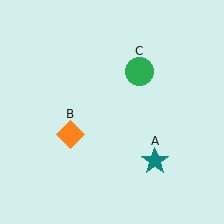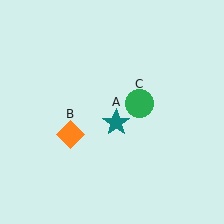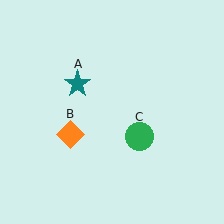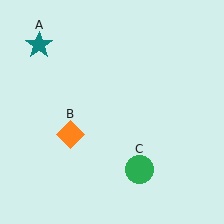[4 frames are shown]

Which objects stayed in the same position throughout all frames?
Orange diamond (object B) remained stationary.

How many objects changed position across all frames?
2 objects changed position: teal star (object A), green circle (object C).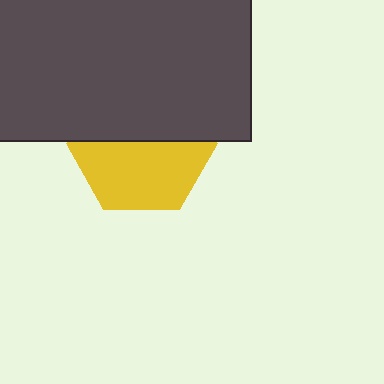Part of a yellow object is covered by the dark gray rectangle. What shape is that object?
It is a hexagon.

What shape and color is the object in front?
The object in front is a dark gray rectangle.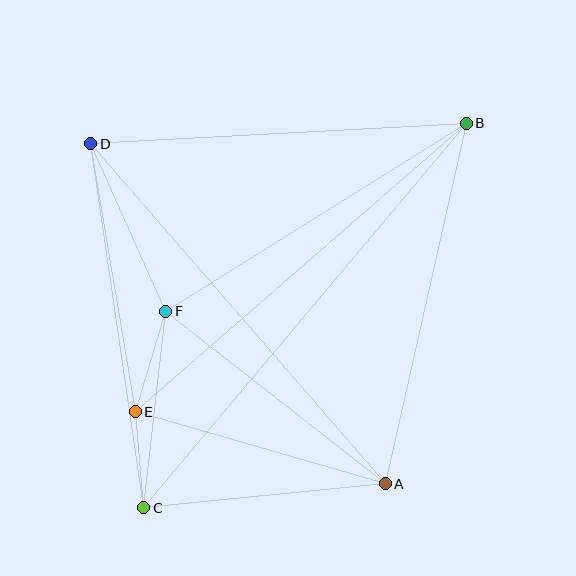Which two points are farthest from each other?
Points B and C are farthest from each other.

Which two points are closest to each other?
Points C and E are closest to each other.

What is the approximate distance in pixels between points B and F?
The distance between B and F is approximately 355 pixels.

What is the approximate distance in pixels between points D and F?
The distance between D and F is approximately 184 pixels.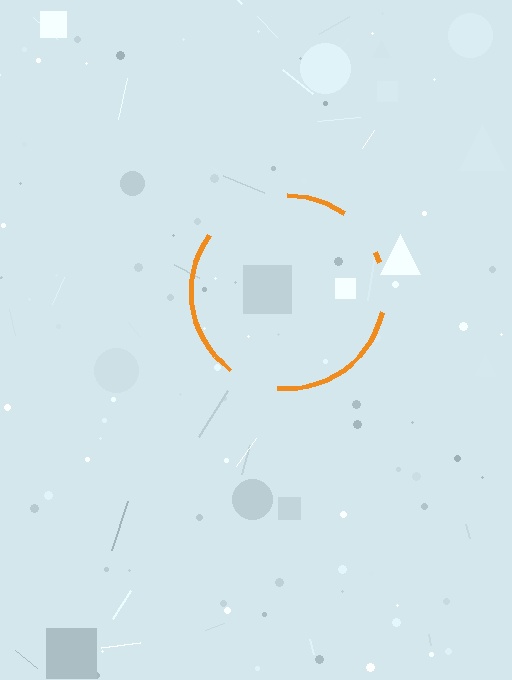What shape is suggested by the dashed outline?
The dashed outline suggests a circle.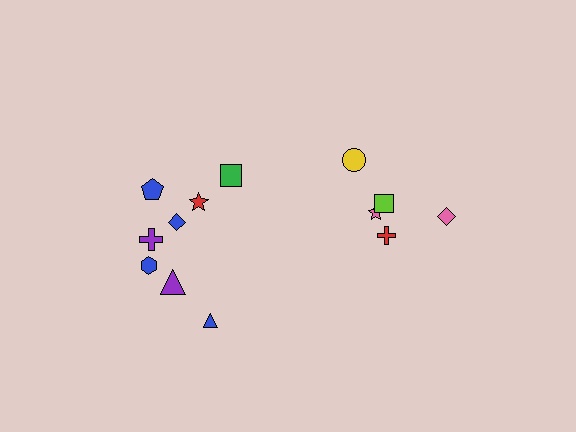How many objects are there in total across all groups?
There are 13 objects.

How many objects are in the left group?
There are 8 objects.